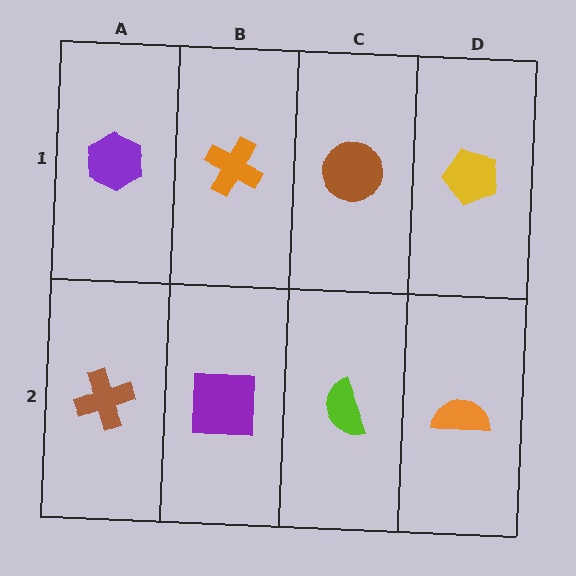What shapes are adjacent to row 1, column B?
A purple square (row 2, column B), a purple hexagon (row 1, column A), a brown circle (row 1, column C).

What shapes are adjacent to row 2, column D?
A yellow pentagon (row 1, column D), a lime semicircle (row 2, column C).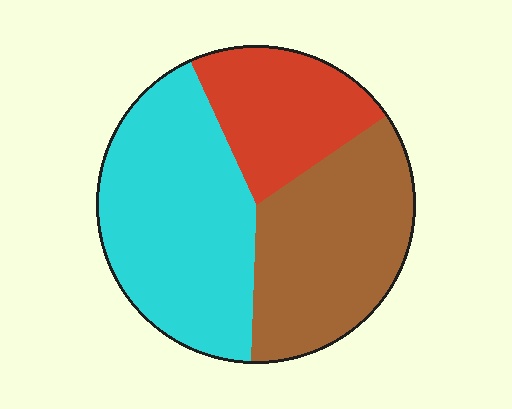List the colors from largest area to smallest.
From largest to smallest: cyan, brown, red.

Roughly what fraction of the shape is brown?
Brown takes up about one third (1/3) of the shape.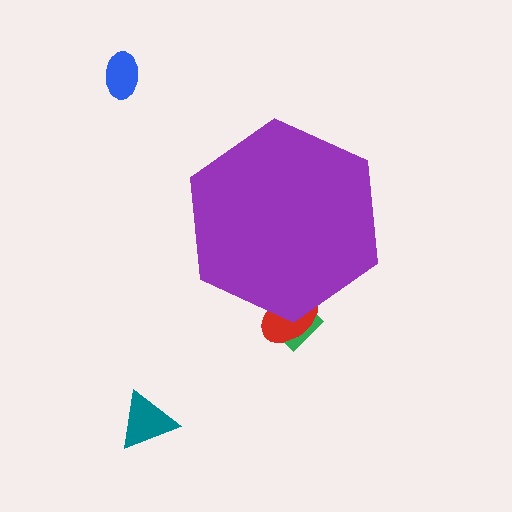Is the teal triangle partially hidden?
No, the teal triangle is fully visible.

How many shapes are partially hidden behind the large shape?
2 shapes are partially hidden.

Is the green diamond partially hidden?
Yes, the green diamond is partially hidden behind the purple hexagon.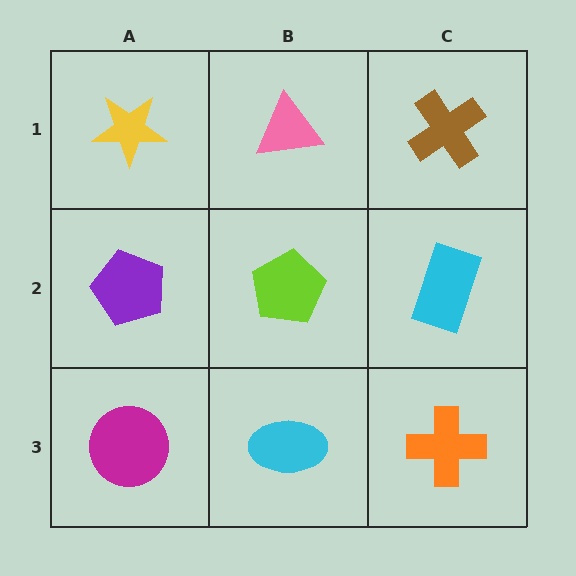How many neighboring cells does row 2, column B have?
4.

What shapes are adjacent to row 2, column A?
A yellow star (row 1, column A), a magenta circle (row 3, column A), a lime pentagon (row 2, column B).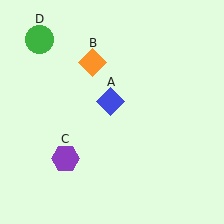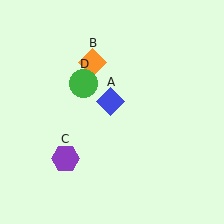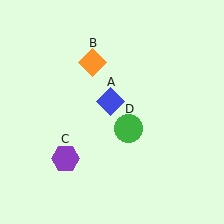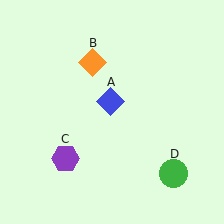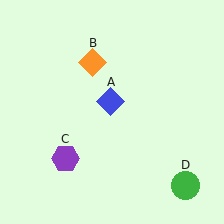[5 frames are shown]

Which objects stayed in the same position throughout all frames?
Blue diamond (object A) and orange diamond (object B) and purple hexagon (object C) remained stationary.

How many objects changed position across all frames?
1 object changed position: green circle (object D).